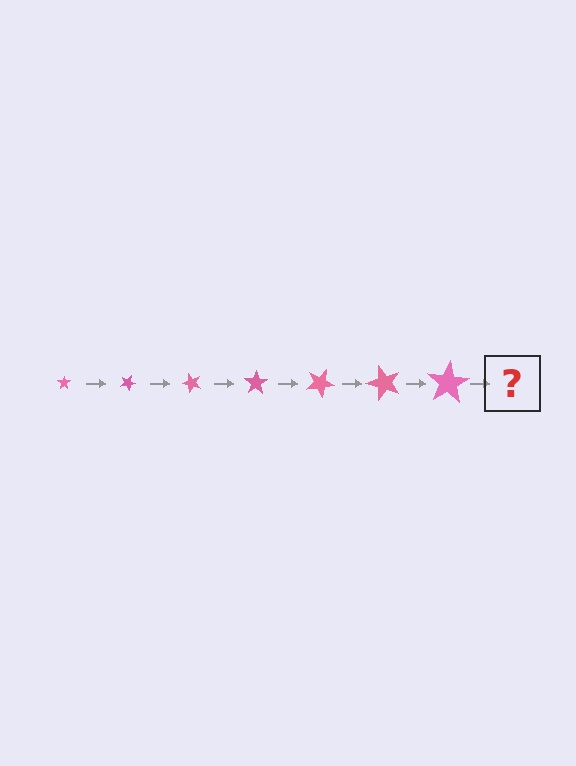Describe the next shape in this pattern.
It should be a star, larger than the previous one and rotated 175 degrees from the start.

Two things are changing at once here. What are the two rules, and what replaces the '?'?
The two rules are that the star grows larger each step and it rotates 25 degrees each step. The '?' should be a star, larger than the previous one and rotated 175 degrees from the start.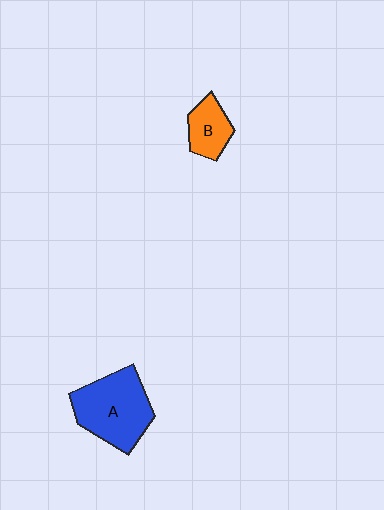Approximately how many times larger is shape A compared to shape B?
Approximately 2.2 times.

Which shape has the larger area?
Shape A (blue).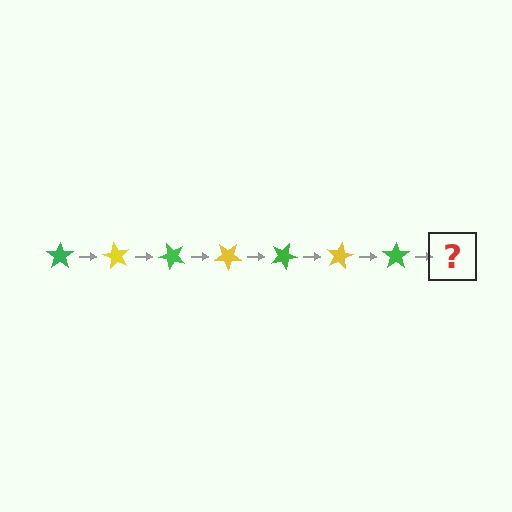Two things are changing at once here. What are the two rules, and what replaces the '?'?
The two rules are that it rotates 60 degrees each step and the color cycles through green and yellow. The '?' should be a yellow star, rotated 420 degrees from the start.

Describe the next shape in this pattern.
It should be a yellow star, rotated 420 degrees from the start.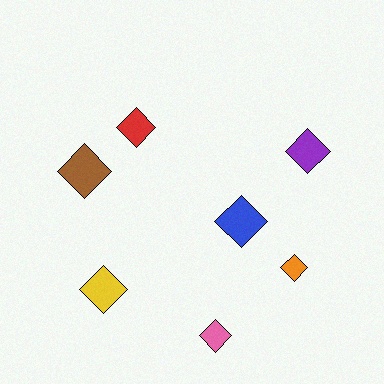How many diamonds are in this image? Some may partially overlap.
There are 7 diamonds.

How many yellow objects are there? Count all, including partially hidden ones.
There is 1 yellow object.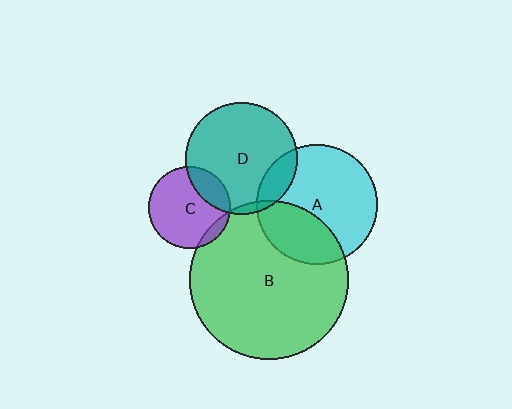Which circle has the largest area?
Circle B (green).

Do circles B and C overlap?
Yes.